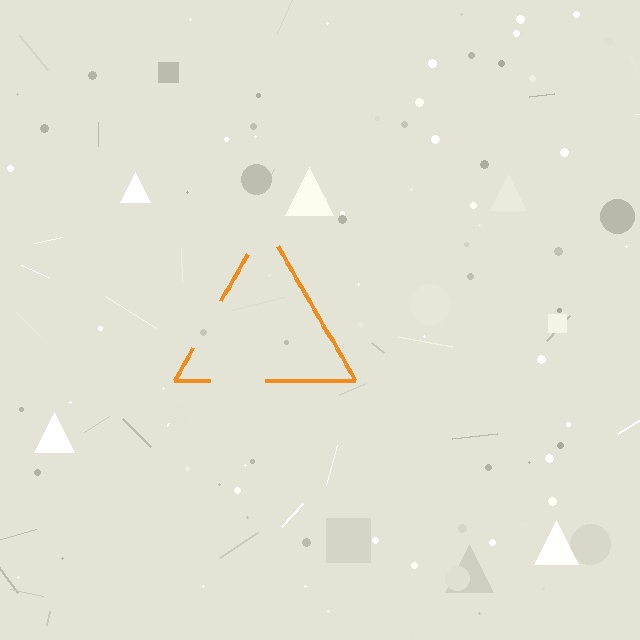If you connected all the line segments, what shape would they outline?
They would outline a triangle.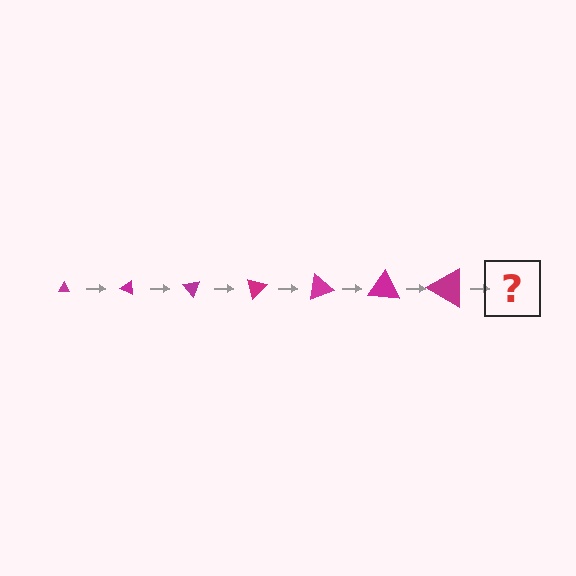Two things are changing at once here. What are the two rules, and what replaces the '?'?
The two rules are that the triangle grows larger each step and it rotates 25 degrees each step. The '?' should be a triangle, larger than the previous one and rotated 175 degrees from the start.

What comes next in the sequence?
The next element should be a triangle, larger than the previous one and rotated 175 degrees from the start.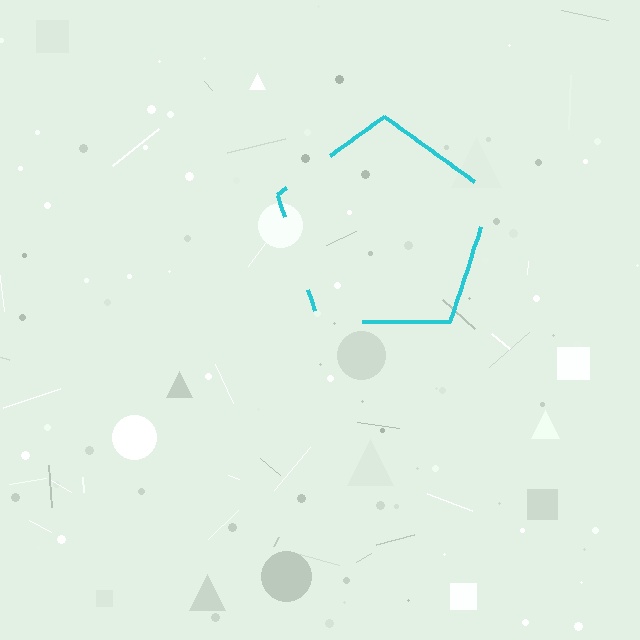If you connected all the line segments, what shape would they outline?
They would outline a pentagon.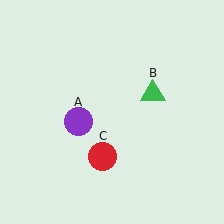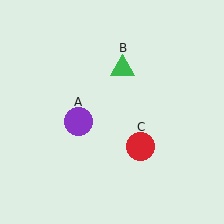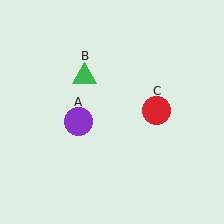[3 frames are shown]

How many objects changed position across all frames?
2 objects changed position: green triangle (object B), red circle (object C).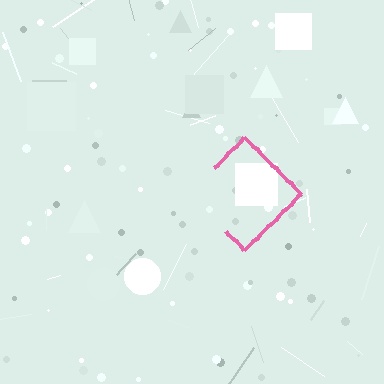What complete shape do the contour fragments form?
The contour fragments form a diamond.